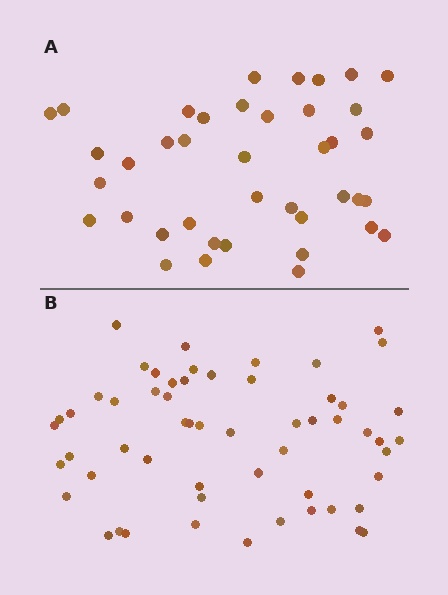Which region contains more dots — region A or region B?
Region B (the bottom region) has more dots.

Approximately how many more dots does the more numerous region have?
Region B has approximately 15 more dots than region A.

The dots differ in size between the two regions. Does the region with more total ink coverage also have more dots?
No. Region A has more total ink coverage because its dots are larger, but region B actually contains more individual dots. Total area can be misleading — the number of items is what matters here.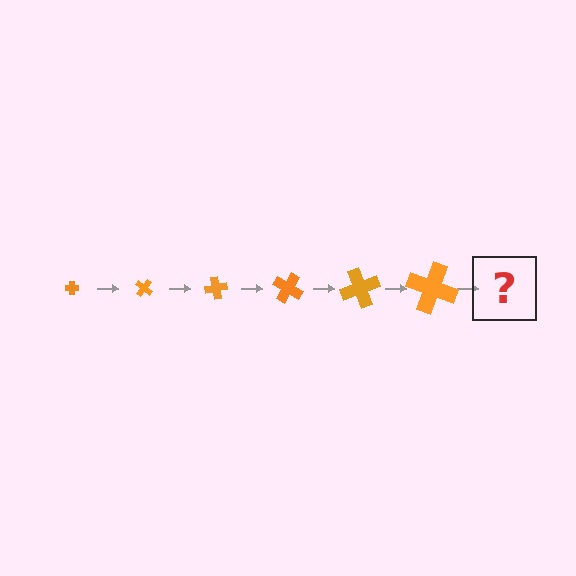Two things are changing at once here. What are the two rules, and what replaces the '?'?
The two rules are that the cross grows larger each step and it rotates 40 degrees each step. The '?' should be a cross, larger than the previous one and rotated 240 degrees from the start.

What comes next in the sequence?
The next element should be a cross, larger than the previous one and rotated 240 degrees from the start.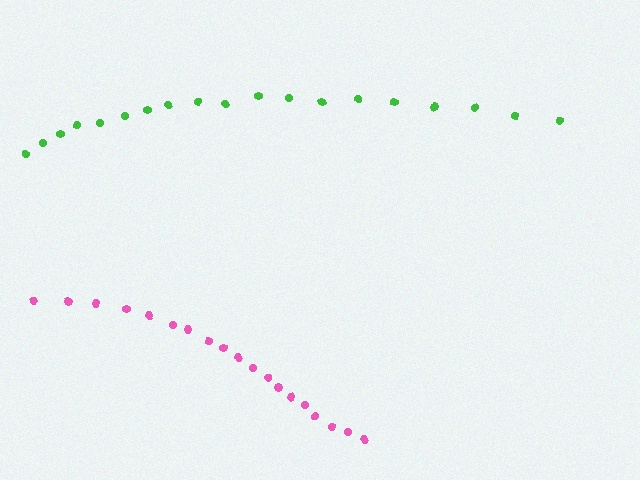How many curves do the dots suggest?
There are 2 distinct paths.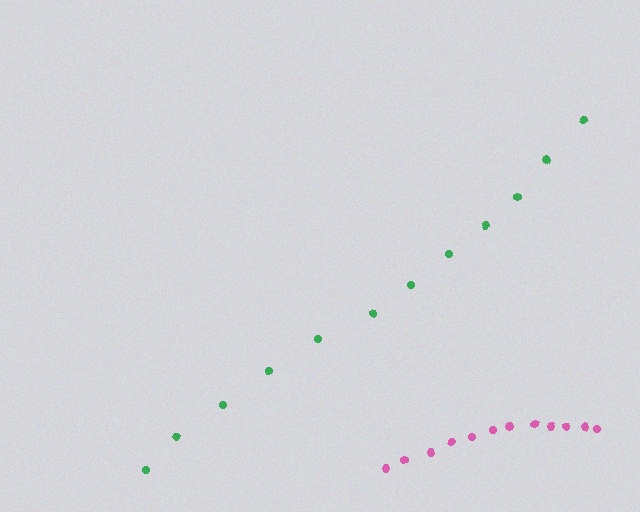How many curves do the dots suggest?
There are 2 distinct paths.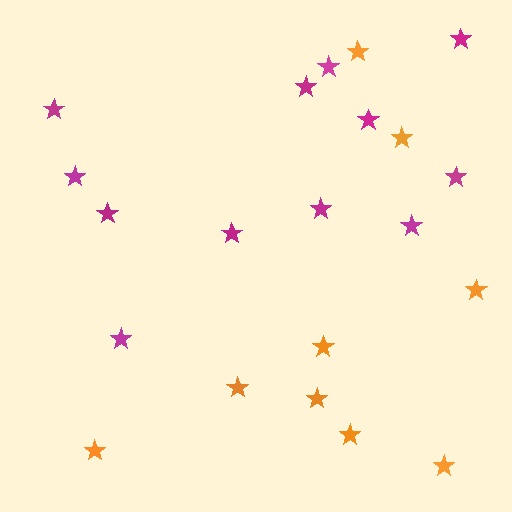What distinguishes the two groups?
There are 2 groups: one group of orange stars (9) and one group of magenta stars (12).